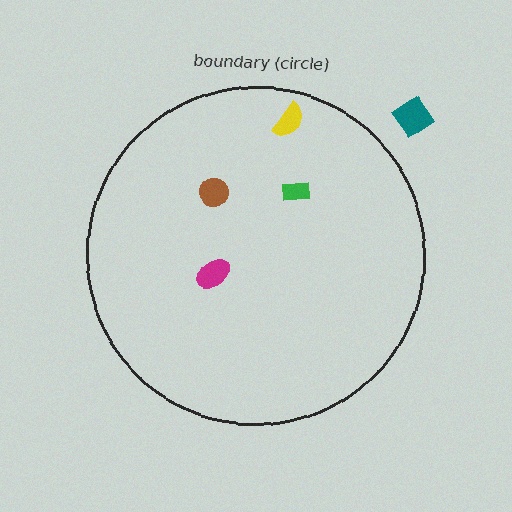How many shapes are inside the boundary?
4 inside, 1 outside.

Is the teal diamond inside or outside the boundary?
Outside.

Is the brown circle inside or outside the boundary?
Inside.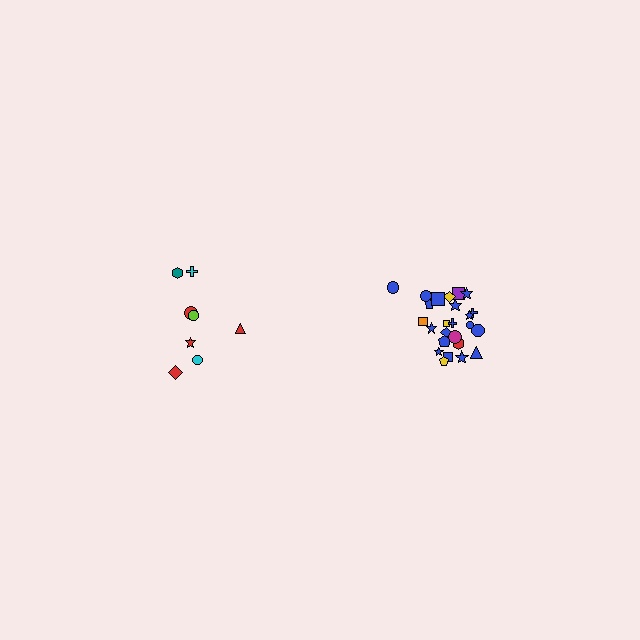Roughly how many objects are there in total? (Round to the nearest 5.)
Roughly 35 objects in total.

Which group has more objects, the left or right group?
The right group.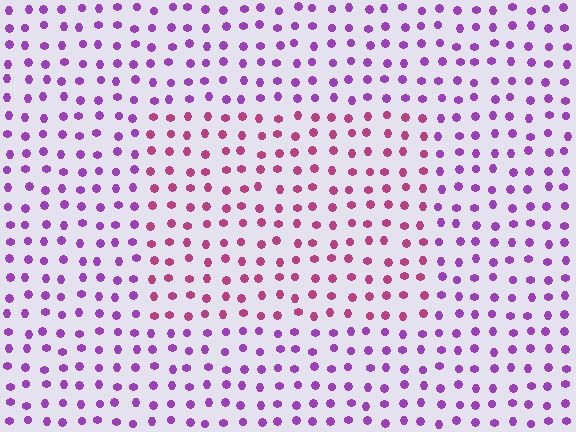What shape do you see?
I see a rectangle.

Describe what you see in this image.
The image is filled with small purple elements in a uniform arrangement. A rectangle-shaped region is visible where the elements are tinted to a slightly different hue, forming a subtle color boundary.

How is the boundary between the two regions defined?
The boundary is defined purely by a slight shift in hue (about 43 degrees). Spacing, size, and orientation are identical on both sides.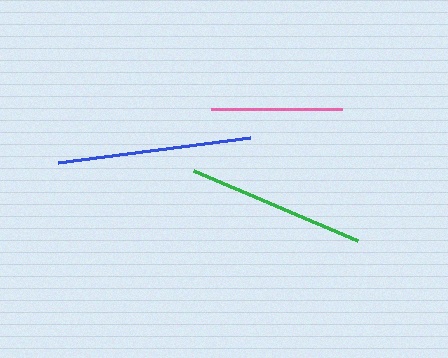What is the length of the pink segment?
The pink segment is approximately 131 pixels long.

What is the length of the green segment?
The green segment is approximately 178 pixels long.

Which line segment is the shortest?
The pink line is the shortest at approximately 131 pixels.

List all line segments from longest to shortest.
From longest to shortest: blue, green, pink.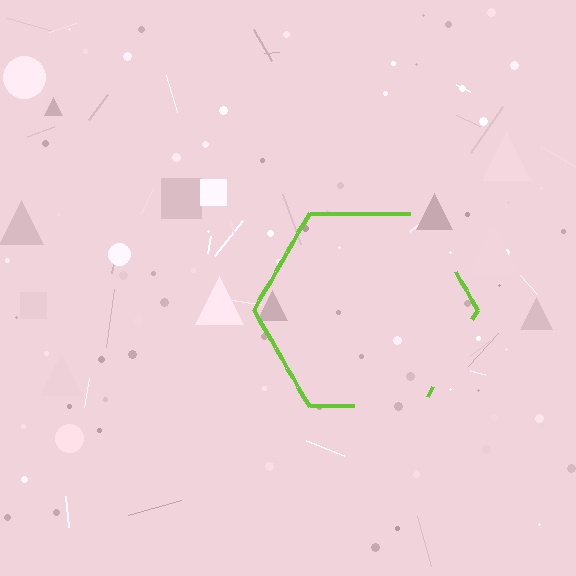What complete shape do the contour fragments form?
The contour fragments form a hexagon.